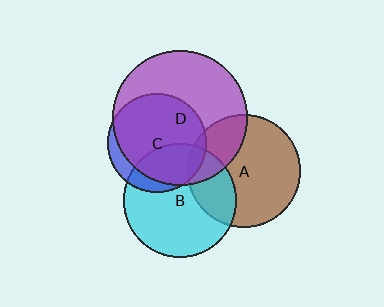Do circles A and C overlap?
Yes.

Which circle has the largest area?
Circle D (purple).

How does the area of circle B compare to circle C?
Approximately 1.3 times.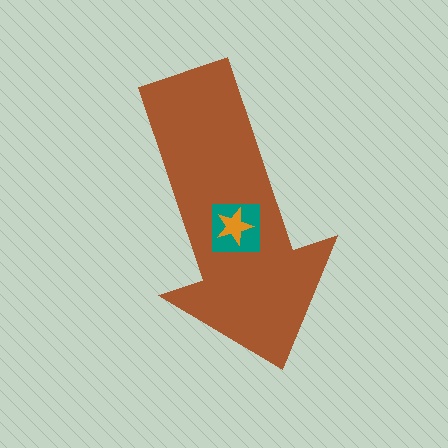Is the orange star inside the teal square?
Yes.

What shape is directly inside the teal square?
The orange star.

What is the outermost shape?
The brown arrow.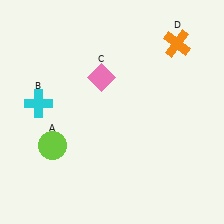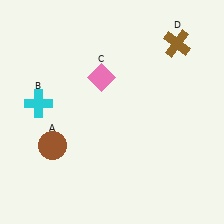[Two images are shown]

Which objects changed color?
A changed from lime to brown. D changed from orange to brown.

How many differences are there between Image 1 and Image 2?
There are 2 differences between the two images.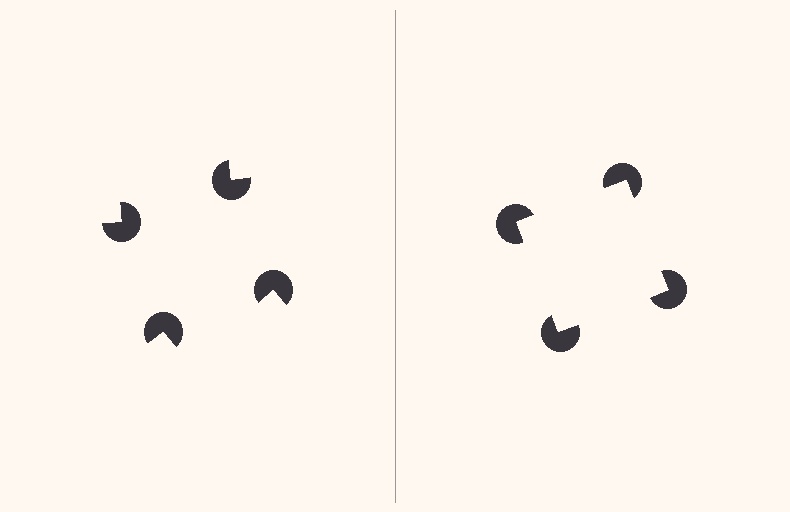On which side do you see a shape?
An illusory square appears on the right side. On the left side the wedge cuts are rotated, so no coherent shape forms.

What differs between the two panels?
The pac-man discs are positioned identically on both sides; only the wedge orientations differ. On the right they align to a square; on the left they are misaligned.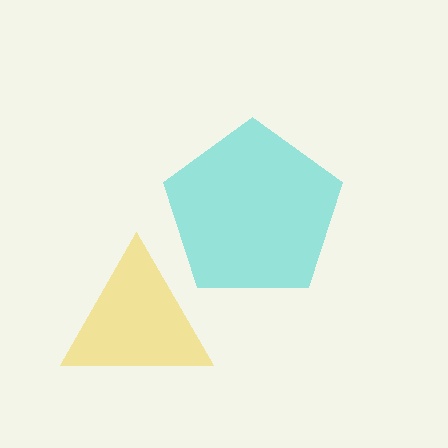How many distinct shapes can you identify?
There are 2 distinct shapes: a cyan pentagon, a yellow triangle.